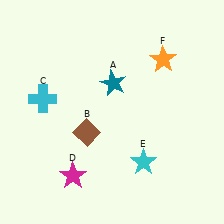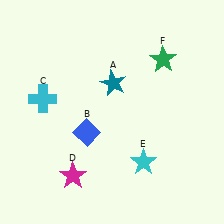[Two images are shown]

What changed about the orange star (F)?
In Image 1, F is orange. In Image 2, it changed to green.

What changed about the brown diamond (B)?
In Image 1, B is brown. In Image 2, it changed to blue.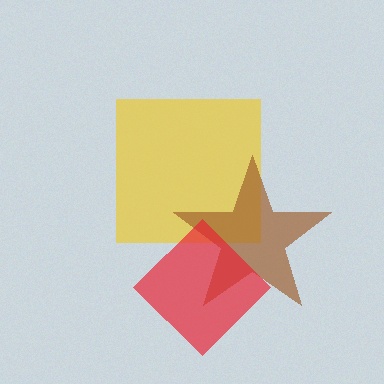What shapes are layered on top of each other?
The layered shapes are: a yellow square, a brown star, a red diamond.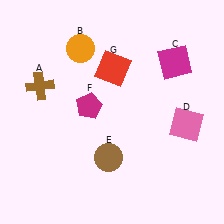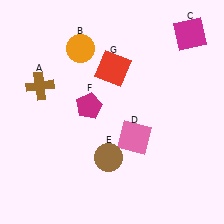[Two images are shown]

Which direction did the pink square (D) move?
The pink square (D) moved left.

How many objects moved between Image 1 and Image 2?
2 objects moved between the two images.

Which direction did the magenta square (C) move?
The magenta square (C) moved up.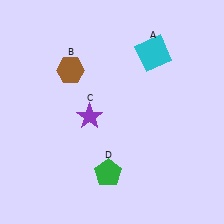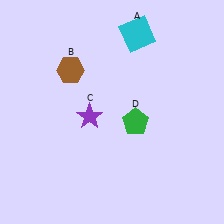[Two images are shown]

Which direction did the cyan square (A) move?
The cyan square (A) moved up.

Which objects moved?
The objects that moved are: the cyan square (A), the green pentagon (D).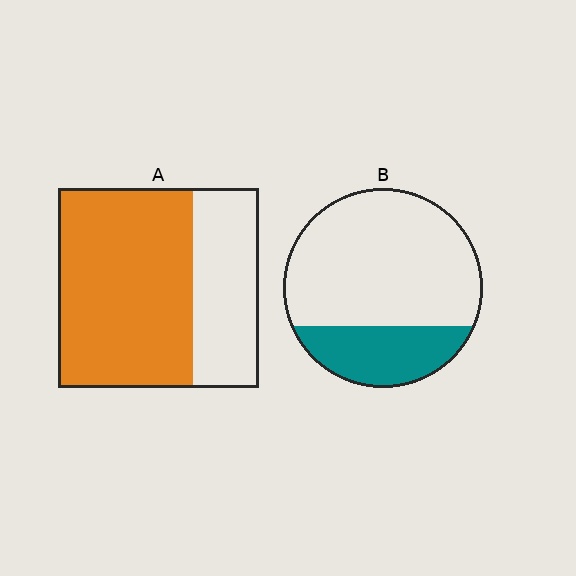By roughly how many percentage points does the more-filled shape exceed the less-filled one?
By roughly 40 percentage points (A over B).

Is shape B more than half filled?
No.